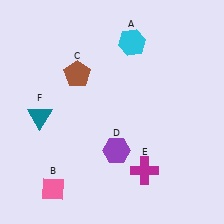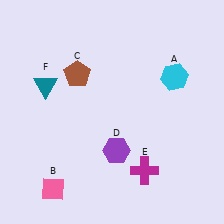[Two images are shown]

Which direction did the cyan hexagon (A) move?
The cyan hexagon (A) moved right.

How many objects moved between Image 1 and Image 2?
2 objects moved between the two images.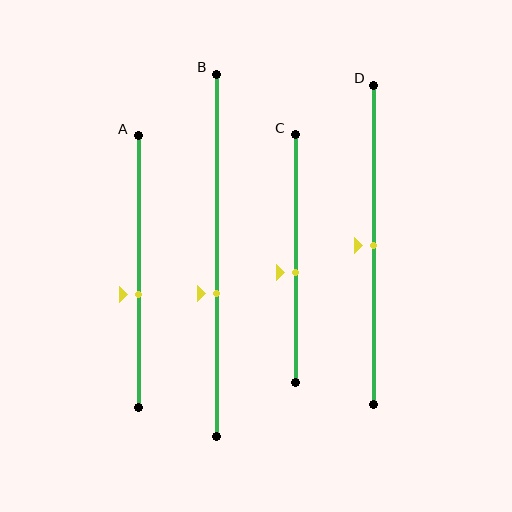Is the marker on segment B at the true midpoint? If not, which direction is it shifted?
No, the marker on segment B is shifted downward by about 10% of the segment length.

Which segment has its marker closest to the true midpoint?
Segment D has its marker closest to the true midpoint.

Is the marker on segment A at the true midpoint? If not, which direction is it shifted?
No, the marker on segment A is shifted downward by about 8% of the segment length.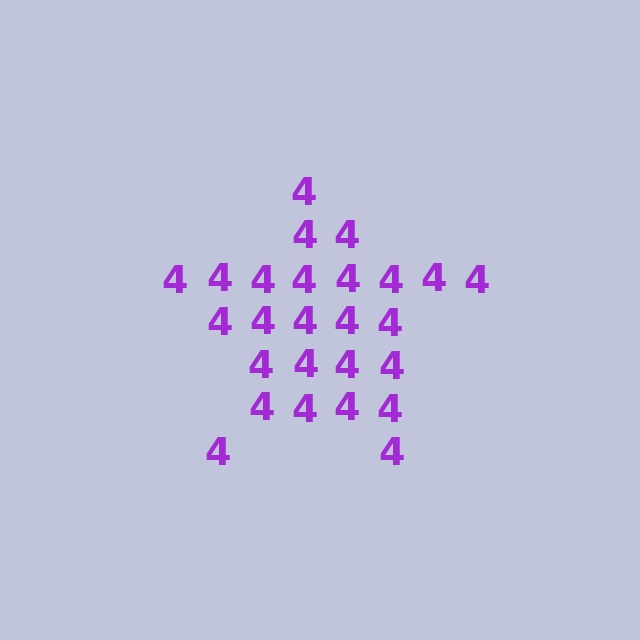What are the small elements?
The small elements are digit 4's.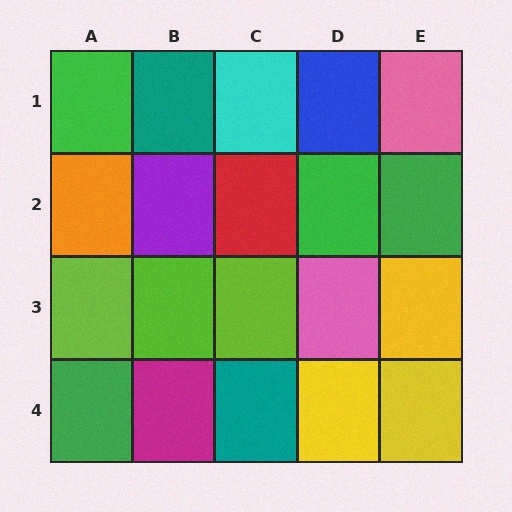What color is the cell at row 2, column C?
Red.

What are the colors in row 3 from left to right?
Lime, lime, lime, pink, yellow.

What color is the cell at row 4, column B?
Magenta.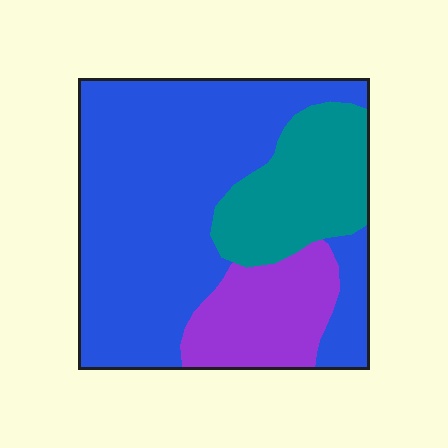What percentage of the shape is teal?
Teal covers 21% of the shape.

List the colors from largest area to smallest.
From largest to smallest: blue, teal, purple.